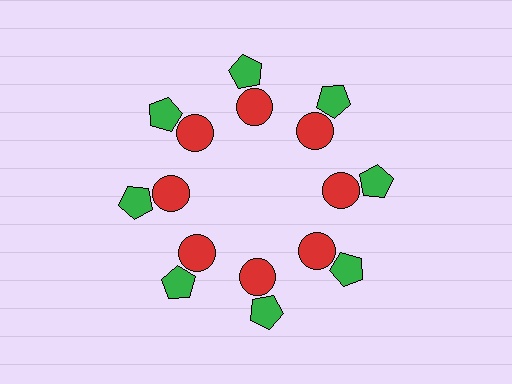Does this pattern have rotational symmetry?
Yes, this pattern has 8-fold rotational symmetry. It looks the same after rotating 45 degrees around the center.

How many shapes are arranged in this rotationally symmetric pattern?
There are 16 shapes, arranged in 8 groups of 2.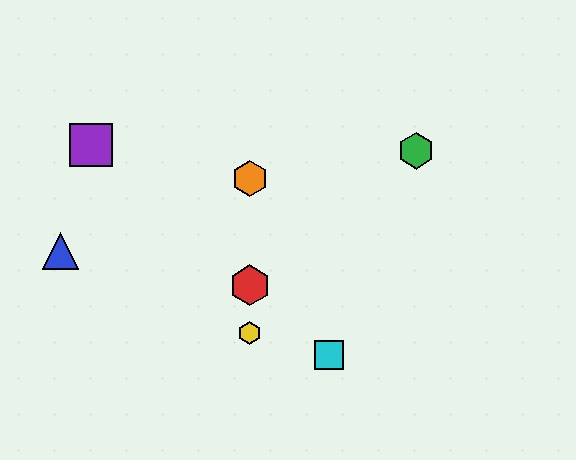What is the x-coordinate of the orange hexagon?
The orange hexagon is at x≈250.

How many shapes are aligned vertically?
3 shapes (the red hexagon, the yellow hexagon, the orange hexagon) are aligned vertically.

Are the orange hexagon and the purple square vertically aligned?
No, the orange hexagon is at x≈250 and the purple square is at x≈91.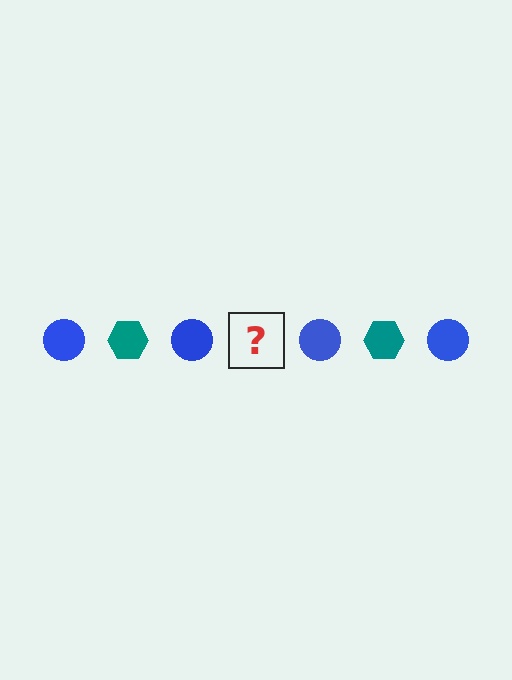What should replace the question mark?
The question mark should be replaced with a teal hexagon.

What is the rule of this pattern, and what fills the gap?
The rule is that the pattern alternates between blue circle and teal hexagon. The gap should be filled with a teal hexagon.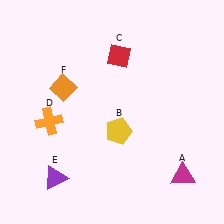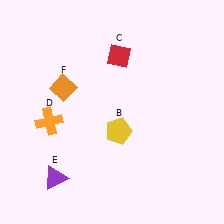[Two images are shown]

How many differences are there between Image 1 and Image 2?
There is 1 difference between the two images.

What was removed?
The magenta triangle (A) was removed in Image 2.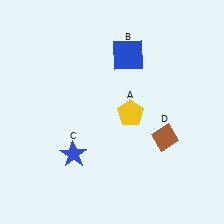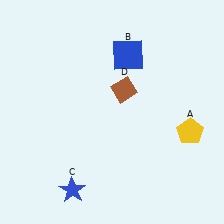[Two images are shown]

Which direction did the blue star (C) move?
The blue star (C) moved down.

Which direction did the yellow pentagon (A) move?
The yellow pentagon (A) moved right.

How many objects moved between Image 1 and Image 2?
3 objects moved between the two images.